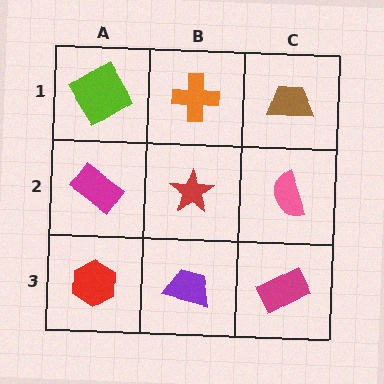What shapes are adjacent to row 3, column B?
A red star (row 2, column B), a red hexagon (row 3, column A), a magenta rectangle (row 3, column C).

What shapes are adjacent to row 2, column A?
A lime diamond (row 1, column A), a red hexagon (row 3, column A), a red star (row 2, column B).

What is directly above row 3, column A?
A magenta rectangle.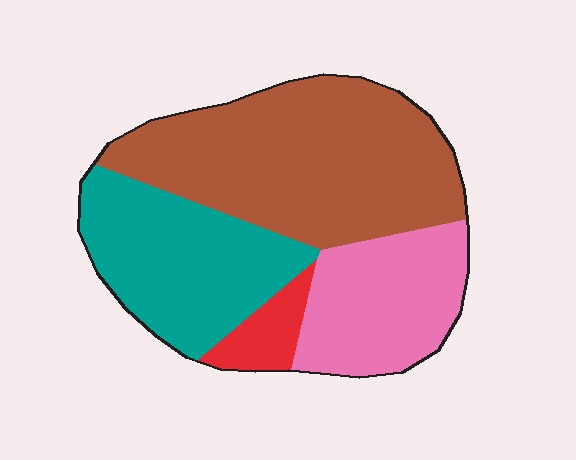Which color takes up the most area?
Brown, at roughly 45%.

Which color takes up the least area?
Red, at roughly 5%.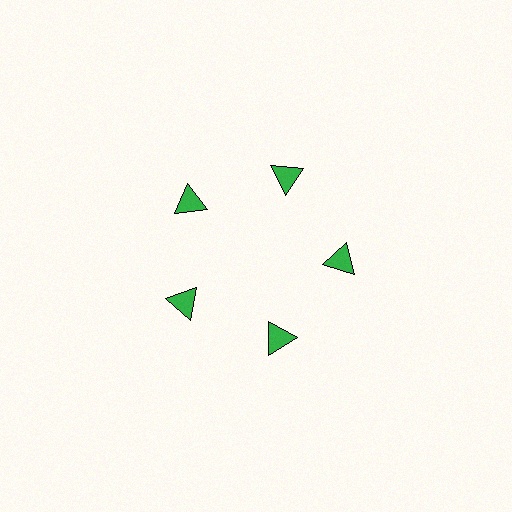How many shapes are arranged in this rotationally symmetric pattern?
There are 5 shapes, arranged in 5 groups of 1.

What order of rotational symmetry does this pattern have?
This pattern has 5-fold rotational symmetry.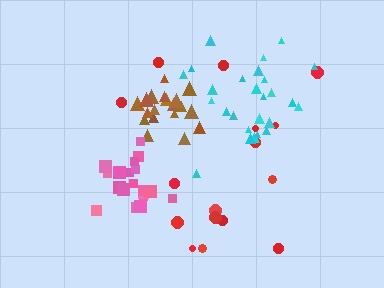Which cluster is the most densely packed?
Brown.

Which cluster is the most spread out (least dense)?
Red.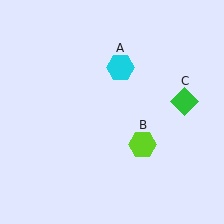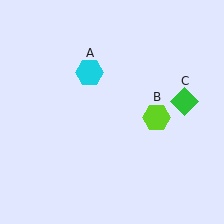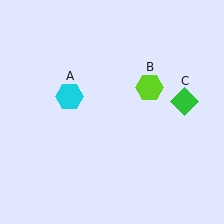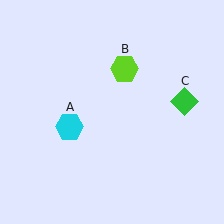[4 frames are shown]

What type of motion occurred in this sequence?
The cyan hexagon (object A), lime hexagon (object B) rotated counterclockwise around the center of the scene.